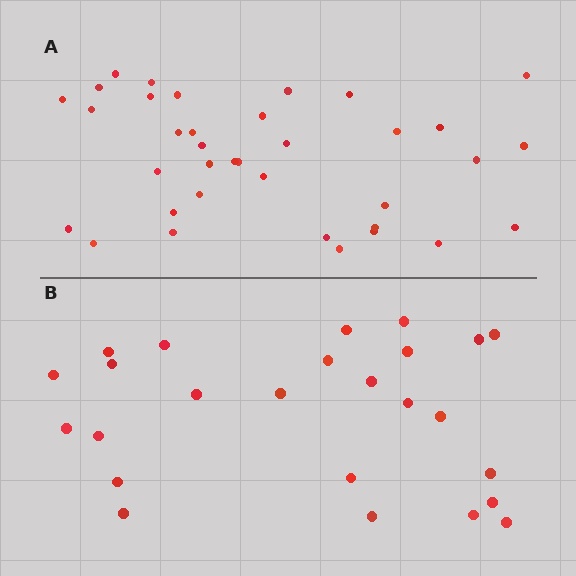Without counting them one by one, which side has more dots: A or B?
Region A (the top region) has more dots.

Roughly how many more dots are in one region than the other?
Region A has roughly 12 or so more dots than region B.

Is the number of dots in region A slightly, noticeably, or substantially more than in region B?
Region A has noticeably more, but not dramatically so. The ratio is roughly 1.4 to 1.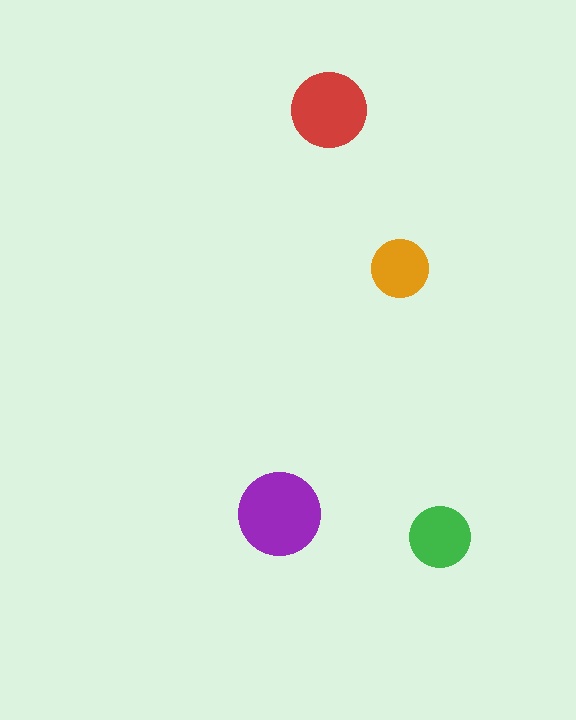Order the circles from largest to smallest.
the purple one, the red one, the green one, the orange one.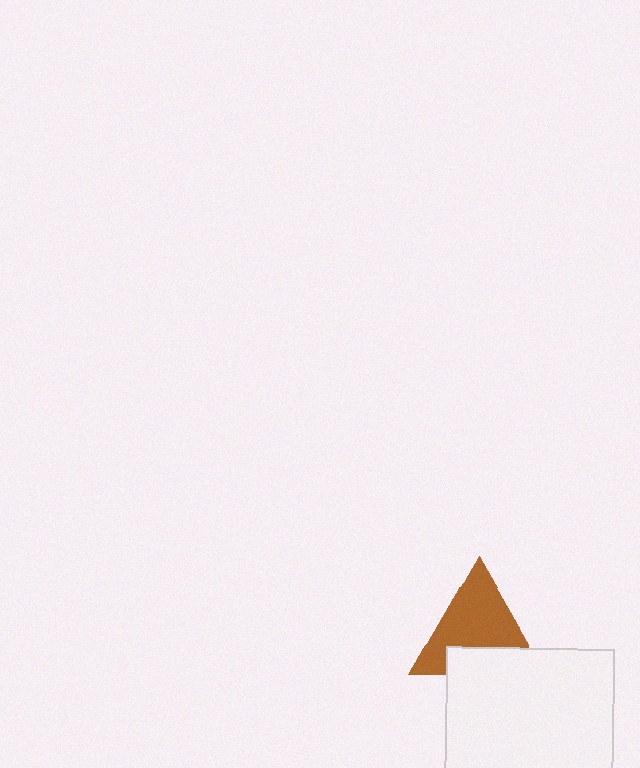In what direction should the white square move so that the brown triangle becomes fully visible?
The white square should move down. That is the shortest direction to clear the overlap and leave the brown triangle fully visible.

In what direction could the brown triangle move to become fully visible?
The brown triangle could move up. That would shift it out from behind the white square entirely.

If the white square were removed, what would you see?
You would see the complete brown triangle.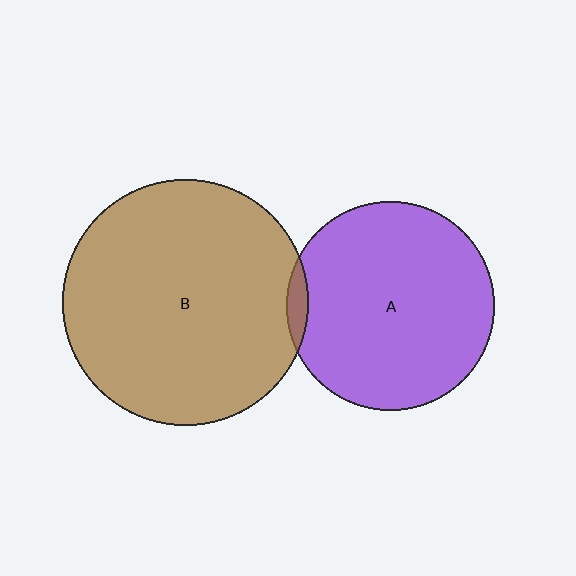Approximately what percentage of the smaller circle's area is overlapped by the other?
Approximately 5%.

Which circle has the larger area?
Circle B (brown).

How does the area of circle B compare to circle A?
Approximately 1.4 times.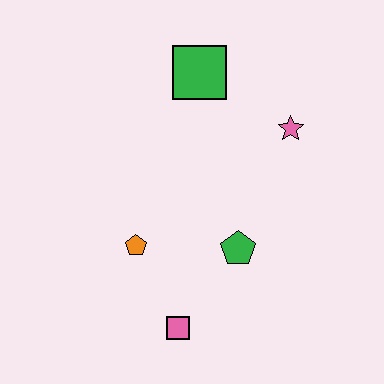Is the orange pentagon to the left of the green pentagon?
Yes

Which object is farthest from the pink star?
The pink square is farthest from the pink star.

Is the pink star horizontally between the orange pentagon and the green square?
No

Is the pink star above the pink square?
Yes